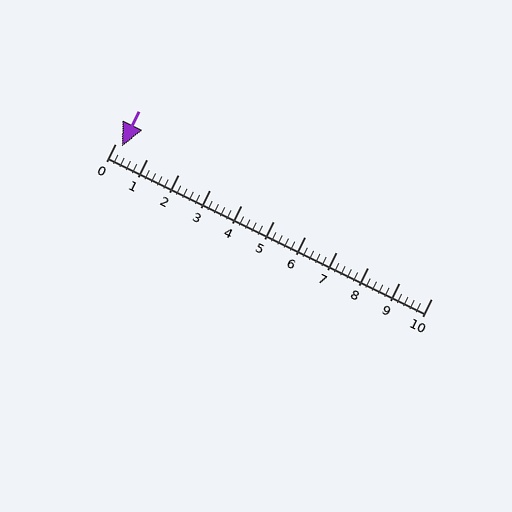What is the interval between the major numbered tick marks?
The major tick marks are spaced 1 units apart.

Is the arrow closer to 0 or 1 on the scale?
The arrow is closer to 0.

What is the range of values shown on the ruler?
The ruler shows values from 0 to 10.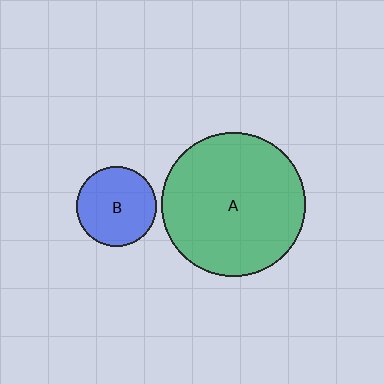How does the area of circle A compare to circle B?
Approximately 3.2 times.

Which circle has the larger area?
Circle A (green).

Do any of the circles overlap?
No, none of the circles overlap.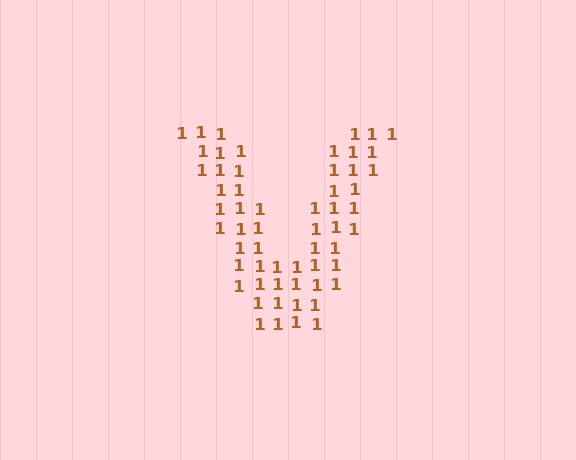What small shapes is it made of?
It is made of small digit 1's.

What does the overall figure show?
The overall figure shows the letter V.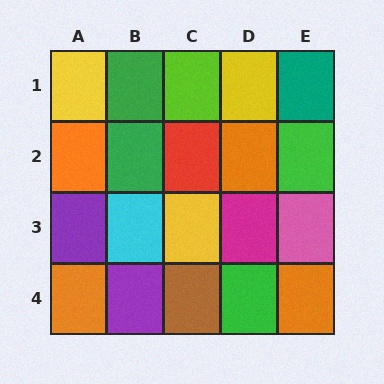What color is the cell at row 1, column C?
Lime.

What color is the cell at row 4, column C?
Brown.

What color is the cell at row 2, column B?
Green.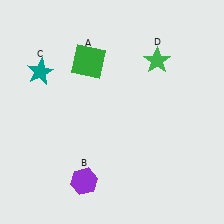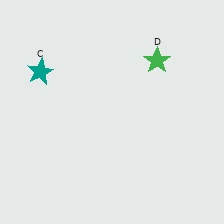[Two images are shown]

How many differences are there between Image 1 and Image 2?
There are 2 differences between the two images.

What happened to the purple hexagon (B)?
The purple hexagon (B) was removed in Image 2. It was in the bottom-left area of Image 1.